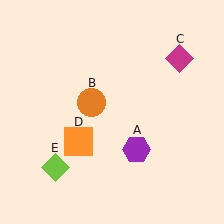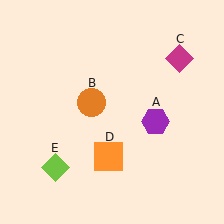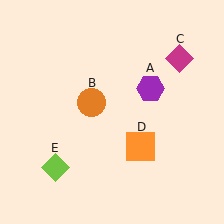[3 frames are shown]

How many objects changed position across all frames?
2 objects changed position: purple hexagon (object A), orange square (object D).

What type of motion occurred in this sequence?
The purple hexagon (object A), orange square (object D) rotated counterclockwise around the center of the scene.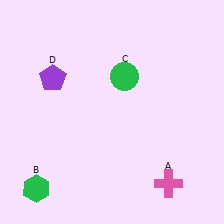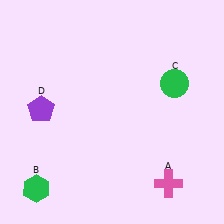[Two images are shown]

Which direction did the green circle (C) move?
The green circle (C) moved right.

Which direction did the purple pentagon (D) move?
The purple pentagon (D) moved down.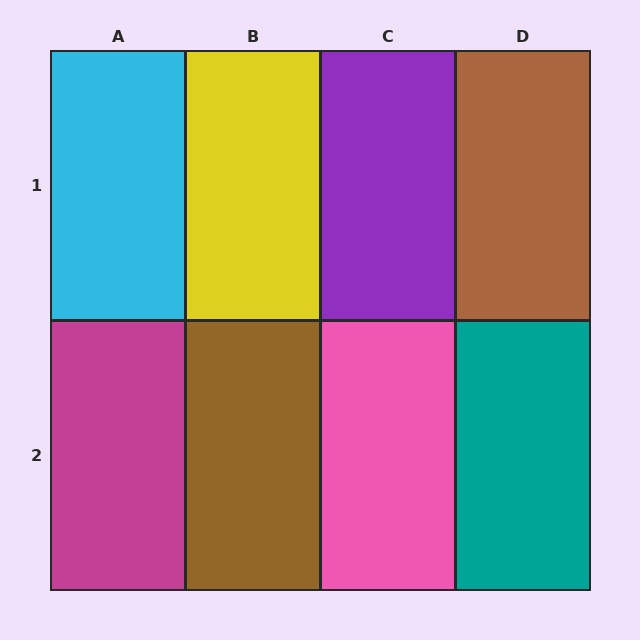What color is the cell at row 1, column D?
Brown.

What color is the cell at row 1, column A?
Cyan.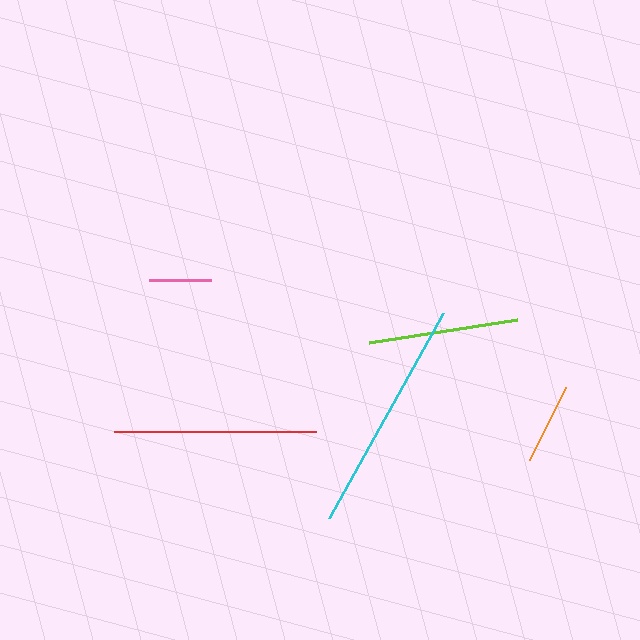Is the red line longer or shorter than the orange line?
The red line is longer than the orange line.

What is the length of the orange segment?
The orange segment is approximately 82 pixels long.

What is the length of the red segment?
The red segment is approximately 203 pixels long.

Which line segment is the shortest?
The pink line is the shortest at approximately 62 pixels.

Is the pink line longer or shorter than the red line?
The red line is longer than the pink line.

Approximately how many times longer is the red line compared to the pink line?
The red line is approximately 3.3 times the length of the pink line.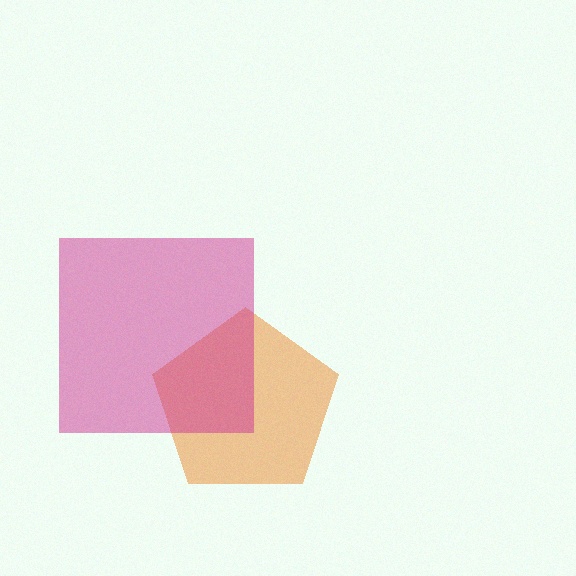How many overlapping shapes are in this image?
There are 2 overlapping shapes in the image.